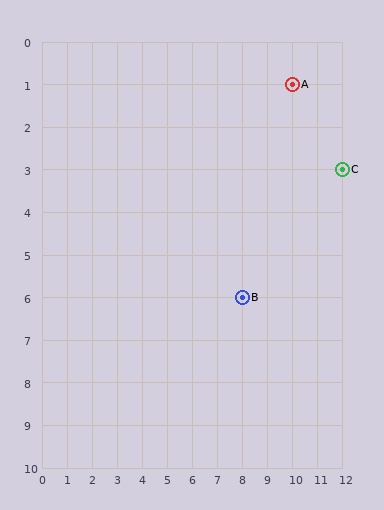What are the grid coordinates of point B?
Point B is at grid coordinates (8, 6).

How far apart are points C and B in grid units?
Points C and B are 4 columns and 3 rows apart (about 5.0 grid units diagonally).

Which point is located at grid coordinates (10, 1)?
Point A is at (10, 1).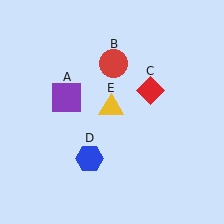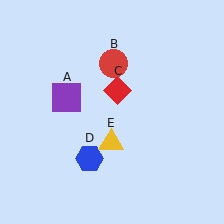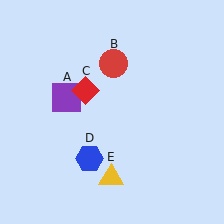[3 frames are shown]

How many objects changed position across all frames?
2 objects changed position: red diamond (object C), yellow triangle (object E).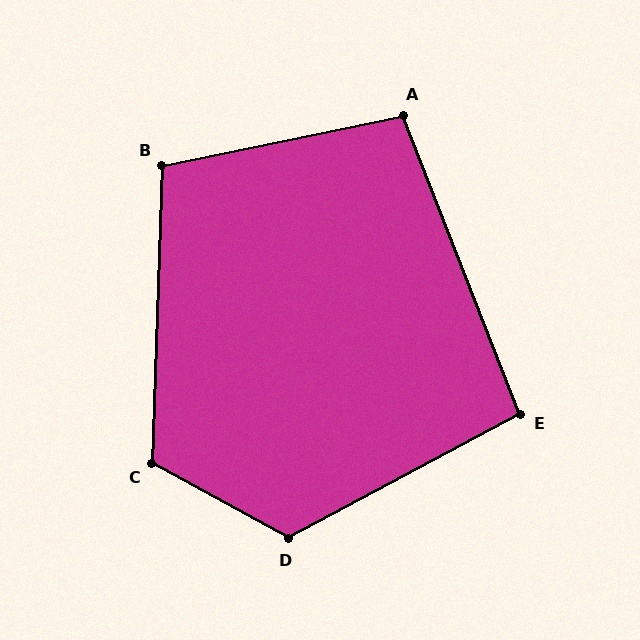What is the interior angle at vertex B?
Approximately 104 degrees (obtuse).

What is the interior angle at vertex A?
Approximately 99 degrees (obtuse).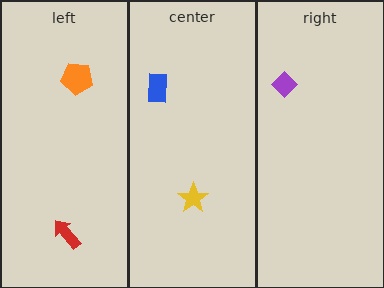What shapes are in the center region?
The blue rectangle, the yellow star.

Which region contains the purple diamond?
The right region.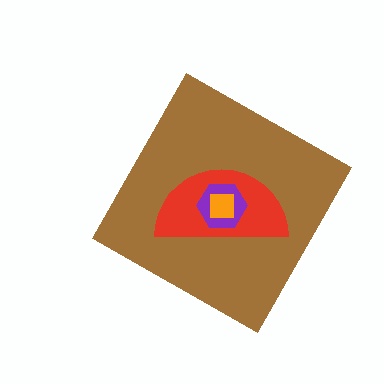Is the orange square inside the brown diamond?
Yes.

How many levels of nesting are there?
4.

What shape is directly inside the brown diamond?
The red semicircle.